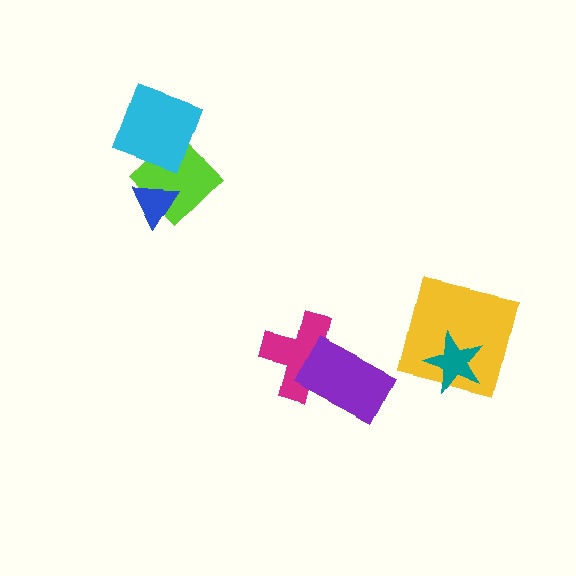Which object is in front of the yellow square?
The teal star is in front of the yellow square.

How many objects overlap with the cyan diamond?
1 object overlaps with the cyan diamond.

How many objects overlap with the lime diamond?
2 objects overlap with the lime diamond.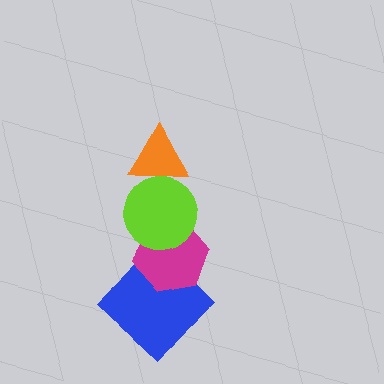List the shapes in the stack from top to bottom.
From top to bottom: the orange triangle, the lime circle, the magenta hexagon, the blue diamond.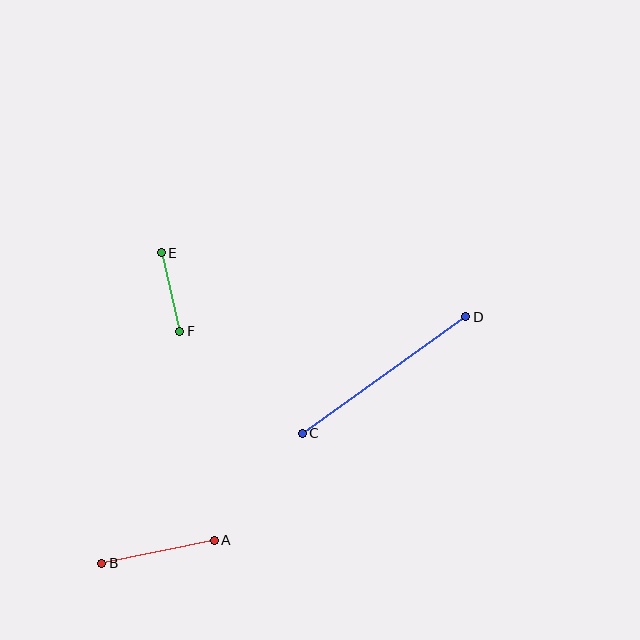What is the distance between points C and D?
The distance is approximately 201 pixels.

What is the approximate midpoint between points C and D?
The midpoint is at approximately (384, 375) pixels.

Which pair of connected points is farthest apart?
Points C and D are farthest apart.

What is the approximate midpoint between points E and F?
The midpoint is at approximately (170, 292) pixels.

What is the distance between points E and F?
The distance is approximately 81 pixels.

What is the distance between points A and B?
The distance is approximately 115 pixels.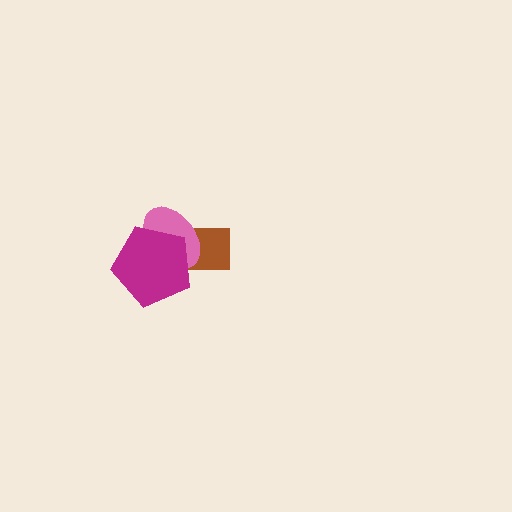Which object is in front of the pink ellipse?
The magenta pentagon is in front of the pink ellipse.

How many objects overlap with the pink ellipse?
2 objects overlap with the pink ellipse.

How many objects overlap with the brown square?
2 objects overlap with the brown square.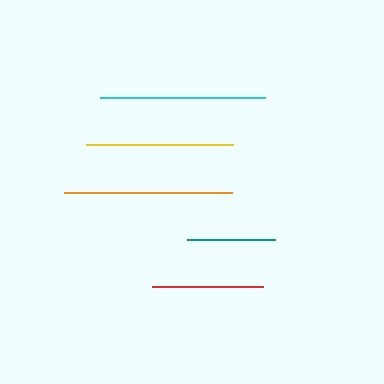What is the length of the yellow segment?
The yellow segment is approximately 147 pixels long.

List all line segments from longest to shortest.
From longest to shortest: orange, cyan, yellow, red, teal.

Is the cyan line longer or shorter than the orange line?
The orange line is longer than the cyan line.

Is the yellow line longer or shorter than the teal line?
The yellow line is longer than the teal line.